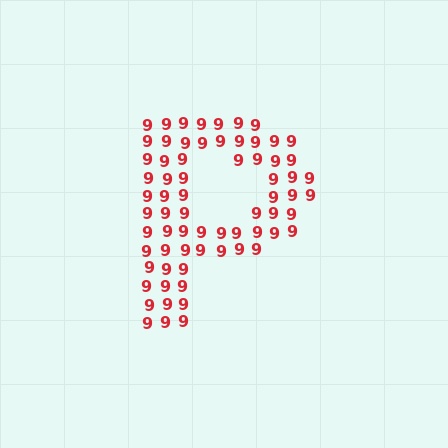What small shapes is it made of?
It is made of small digit 9's.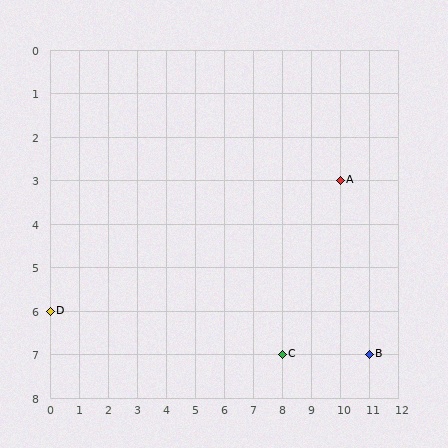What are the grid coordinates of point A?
Point A is at grid coordinates (10, 3).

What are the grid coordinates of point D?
Point D is at grid coordinates (0, 6).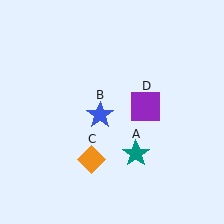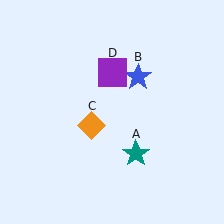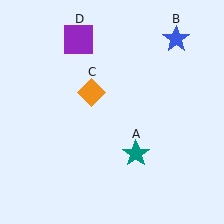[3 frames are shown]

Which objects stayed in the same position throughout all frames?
Teal star (object A) remained stationary.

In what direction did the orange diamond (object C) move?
The orange diamond (object C) moved up.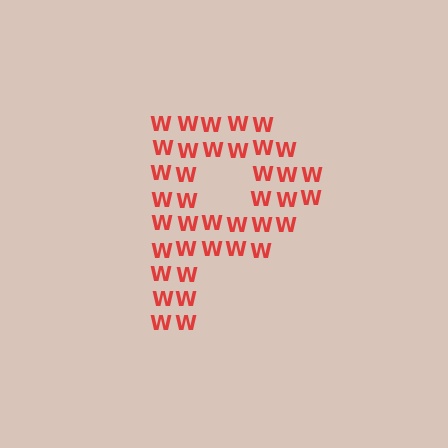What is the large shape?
The large shape is the letter P.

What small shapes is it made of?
It is made of small letter W's.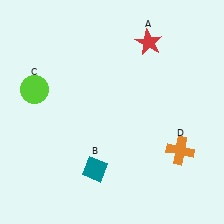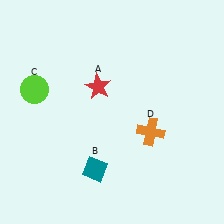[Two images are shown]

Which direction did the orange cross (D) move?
The orange cross (D) moved left.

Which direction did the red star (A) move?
The red star (A) moved left.